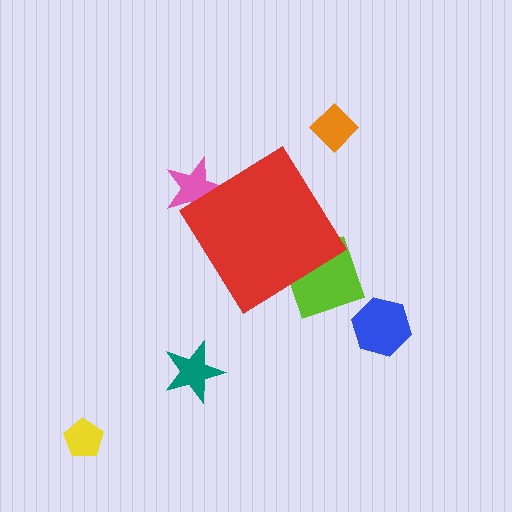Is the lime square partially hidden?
Yes, the lime square is partially hidden behind the red diamond.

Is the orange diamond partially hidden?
No, the orange diamond is fully visible.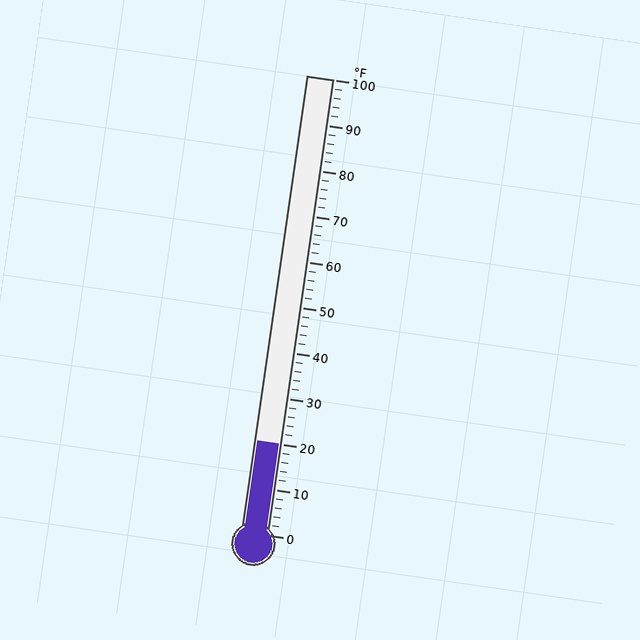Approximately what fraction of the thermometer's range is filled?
The thermometer is filled to approximately 20% of its range.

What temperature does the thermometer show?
The thermometer shows approximately 20°F.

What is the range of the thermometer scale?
The thermometer scale ranges from 0°F to 100°F.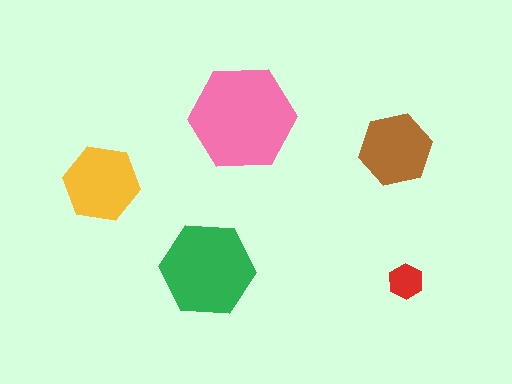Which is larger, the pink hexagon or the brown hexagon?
The pink one.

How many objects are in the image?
There are 5 objects in the image.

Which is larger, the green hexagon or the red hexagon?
The green one.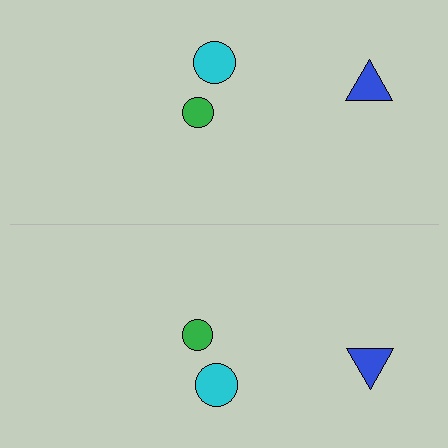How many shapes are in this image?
There are 6 shapes in this image.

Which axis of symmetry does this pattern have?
The pattern has a horizontal axis of symmetry running through the center of the image.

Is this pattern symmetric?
Yes, this pattern has bilateral (reflection) symmetry.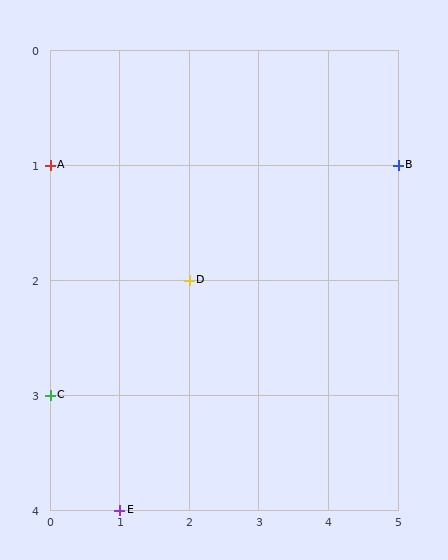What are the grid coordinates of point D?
Point D is at grid coordinates (2, 2).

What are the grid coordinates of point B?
Point B is at grid coordinates (5, 1).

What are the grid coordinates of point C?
Point C is at grid coordinates (0, 3).